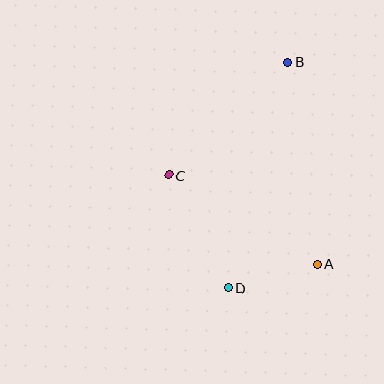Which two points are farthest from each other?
Points B and D are farthest from each other.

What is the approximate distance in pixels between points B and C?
The distance between B and C is approximately 164 pixels.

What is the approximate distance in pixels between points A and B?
The distance between A and B is approximately 204 pixels.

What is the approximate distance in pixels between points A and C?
The distance between A and C is approximately 173 pixels.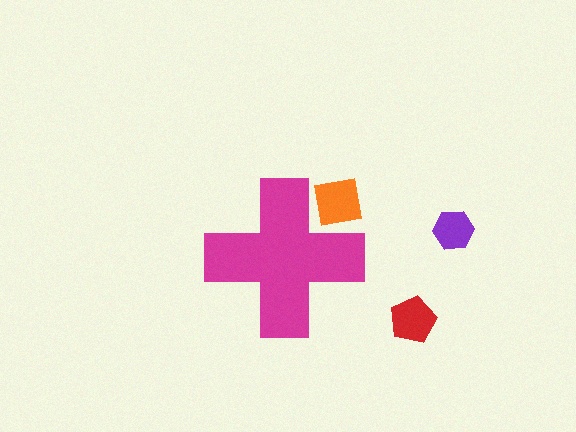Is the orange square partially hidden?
Yes, the orange square is partially hidden behind the magenta cross.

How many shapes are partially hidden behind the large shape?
1 shape is partially hidden.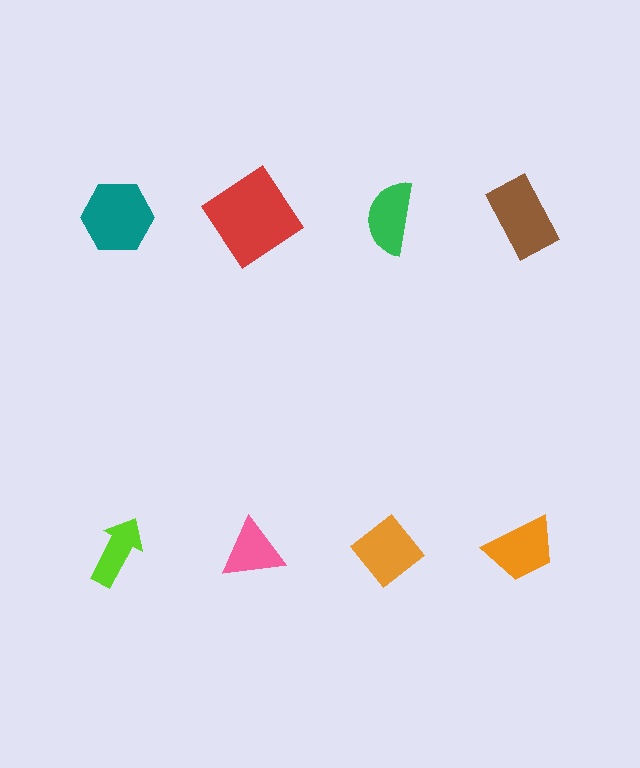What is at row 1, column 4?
A brown rectangle.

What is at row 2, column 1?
A lime arrow.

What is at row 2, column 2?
A pink triangle.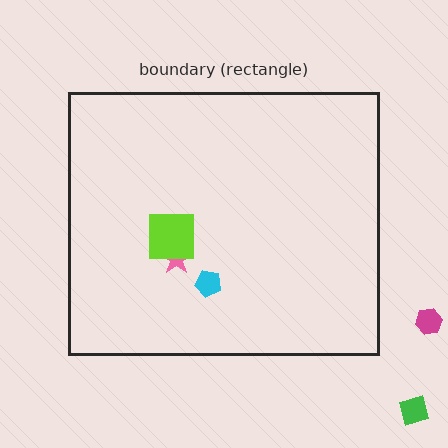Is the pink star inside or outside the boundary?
Inside.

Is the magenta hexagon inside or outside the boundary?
Outside.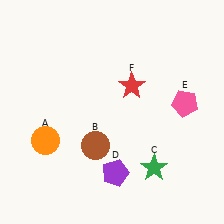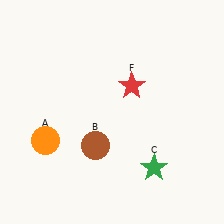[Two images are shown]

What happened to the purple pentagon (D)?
The purple pentagon (D) was removed in Image 2. It was in the bottom-right area of Image 1.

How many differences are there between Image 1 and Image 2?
There are 2 differences between the two images.